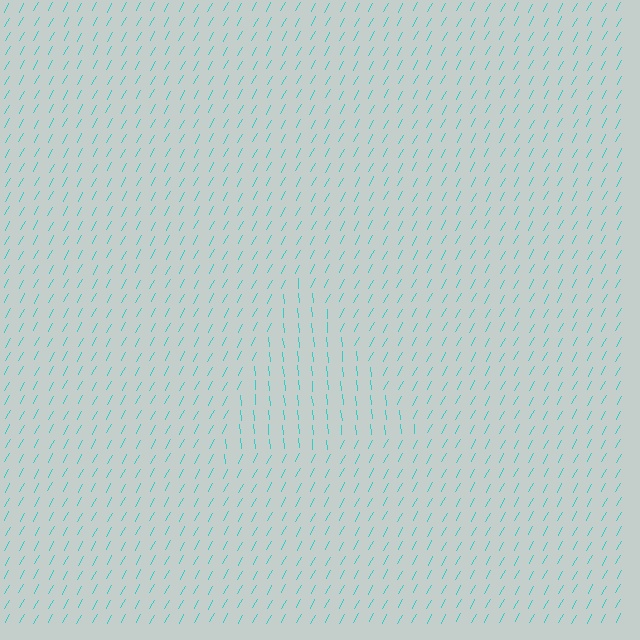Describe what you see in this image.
The image is filled with small cyan line segments. A triangle region in the image has lines oriented differently from the surrounding lines, creating a visible texture boundary.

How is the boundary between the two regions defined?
The boundary is defined purely by a change in line orientation (approximately 34 degrees difference). All lines are the same color and thickness.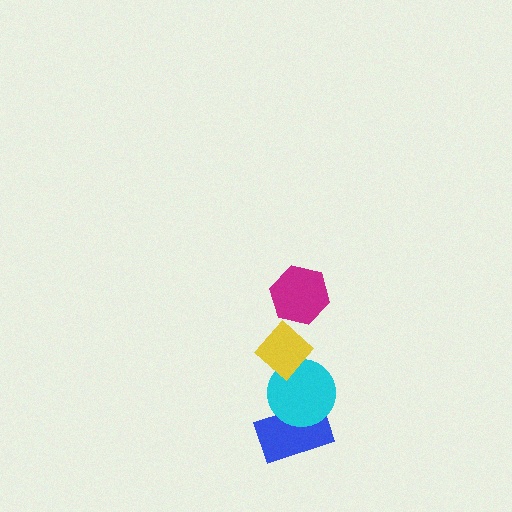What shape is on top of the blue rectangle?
The cyan circle is on top of the blue rectangle.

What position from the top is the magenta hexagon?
The magenta hexagon is 1st from the top.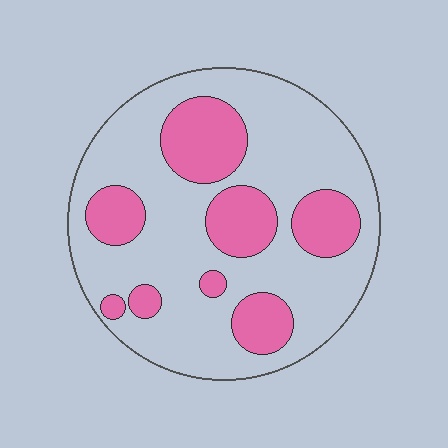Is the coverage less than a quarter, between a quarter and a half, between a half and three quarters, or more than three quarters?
Between a quarter and a half.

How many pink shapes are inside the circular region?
8.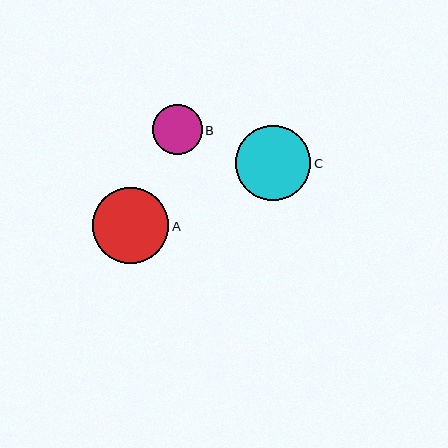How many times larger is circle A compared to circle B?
Circle A is approximately 1.5 times the size of circle B.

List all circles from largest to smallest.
From largest to smallest: A, C, B.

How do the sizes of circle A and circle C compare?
Circle A and circle C are approximately the same size.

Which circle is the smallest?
Circle B is the smallest with a size of approximately 50 pixels.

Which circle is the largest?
Circle A is the largest with a size of approximately 76 pixels.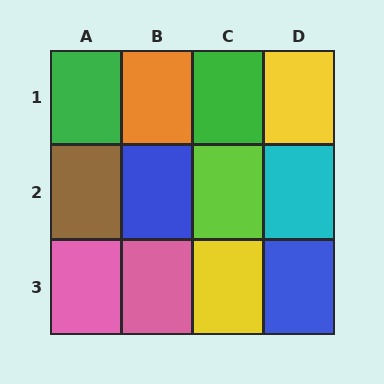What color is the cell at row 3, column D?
Blue.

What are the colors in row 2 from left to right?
Brown, blue, lime, cyan.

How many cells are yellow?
2 cells are yellow.